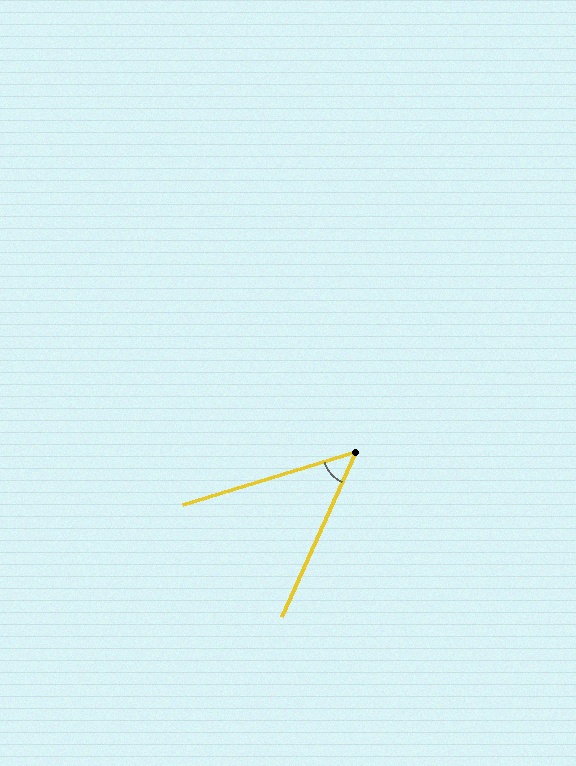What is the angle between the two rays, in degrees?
Approximately 49 degrees.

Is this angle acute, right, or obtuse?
It is acute.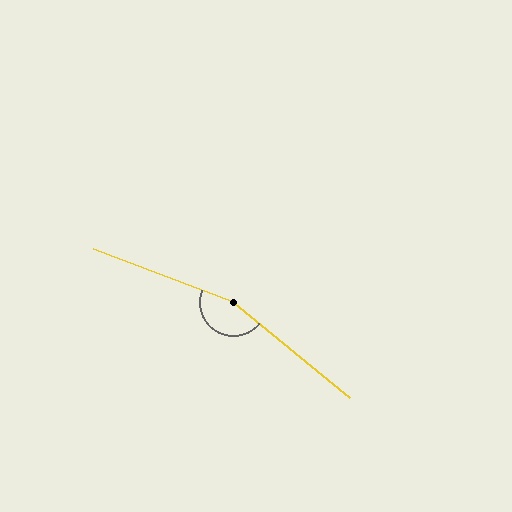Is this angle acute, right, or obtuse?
It is obtuse.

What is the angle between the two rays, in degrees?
Approximately 162 degrees.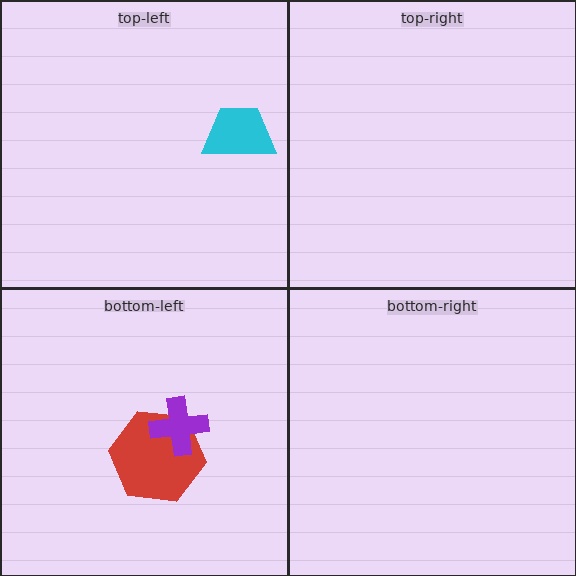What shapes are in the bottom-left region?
The red hexagon, the purple cross.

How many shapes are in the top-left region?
1.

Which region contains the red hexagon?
The bottom-left region.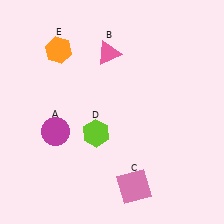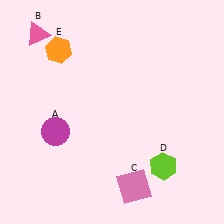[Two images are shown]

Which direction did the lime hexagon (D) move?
The lime hexagon (D) moved right.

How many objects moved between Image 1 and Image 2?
2 objects moved between the two images.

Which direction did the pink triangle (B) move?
The pink triangle (B) moved left.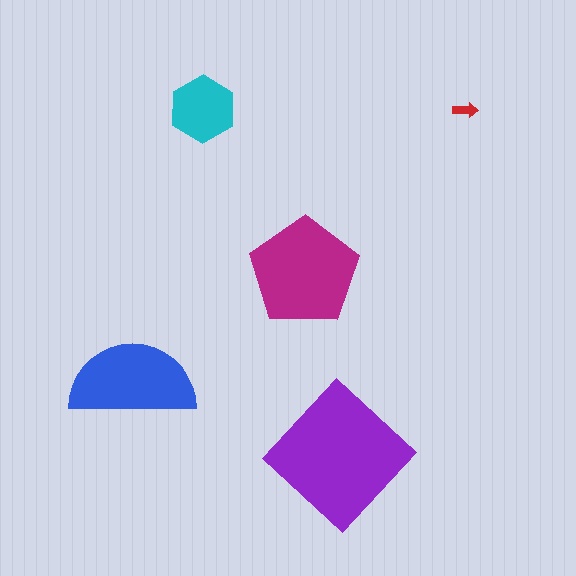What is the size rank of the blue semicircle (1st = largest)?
3rd.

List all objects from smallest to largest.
The red arrow, the cyan hexagon, the blue semicircle, the magenta pentagon, the purple diamond.